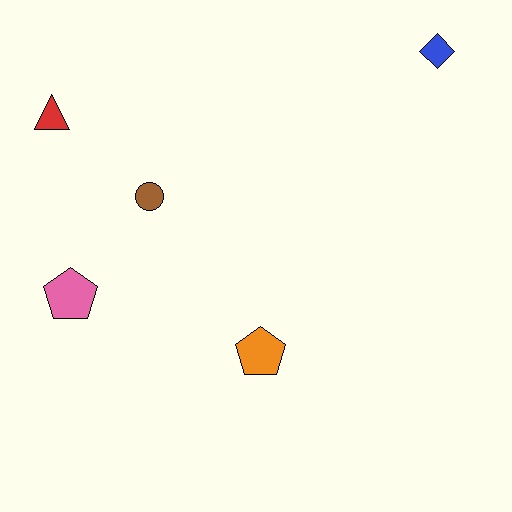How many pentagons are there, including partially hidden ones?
There are 2 pentagons.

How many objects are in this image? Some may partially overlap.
There are 5 objects.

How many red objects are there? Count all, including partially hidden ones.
There is 1 red object.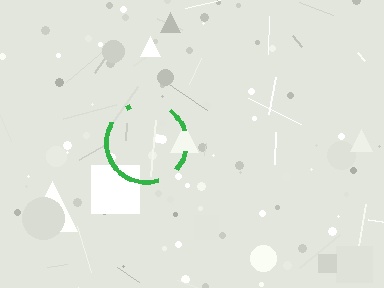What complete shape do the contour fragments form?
The contour fragments form a circle.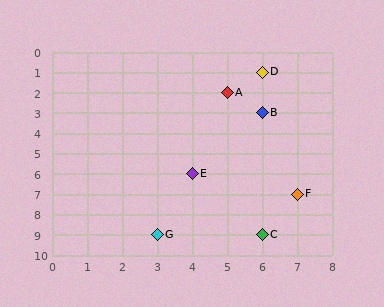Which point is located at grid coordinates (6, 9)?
Point C is at (6, 9).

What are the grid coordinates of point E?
Point E is at grid coordinates (4, 6).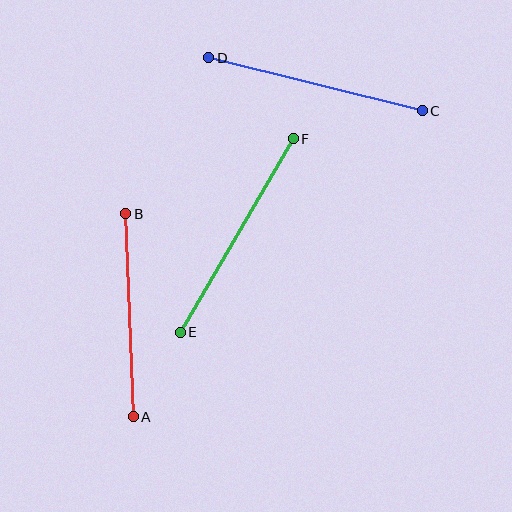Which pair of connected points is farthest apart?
Points E and F are farthest apart.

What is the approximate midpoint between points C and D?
The midpoint is at approximately (315, 84) pixels.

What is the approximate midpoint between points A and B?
The midpoint is at approximately (129, 315) pixels.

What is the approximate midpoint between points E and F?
The midpoint is at approximately (237, 236) pixels.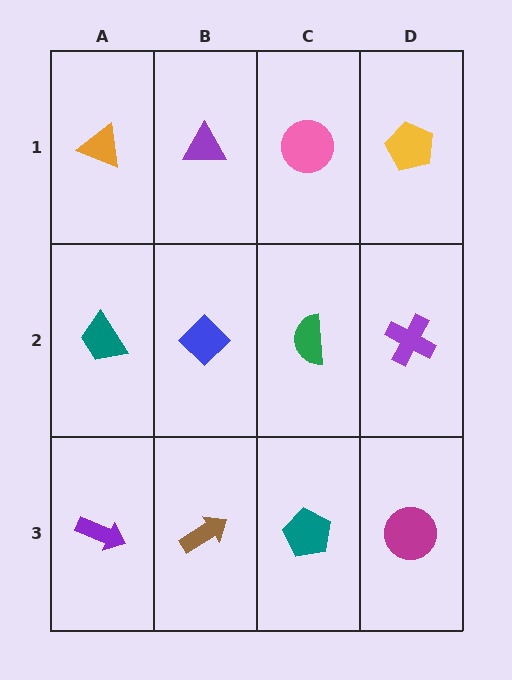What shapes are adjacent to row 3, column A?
A teal trapezoid (row 2, column A), a brown arrow (row 3, column B).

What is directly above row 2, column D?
A yellow pentagon.